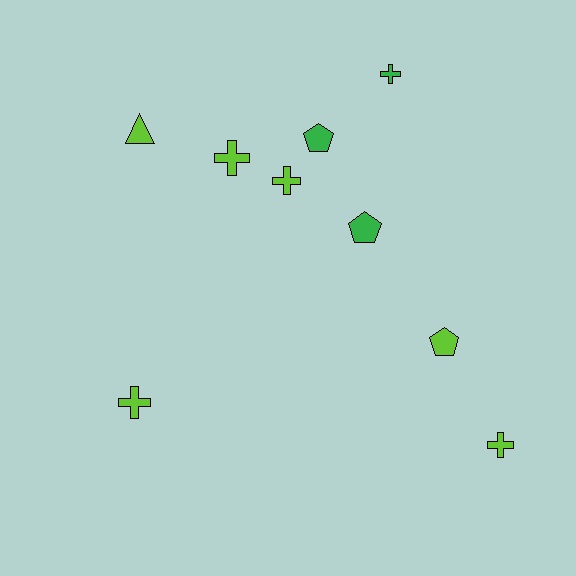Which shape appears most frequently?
Cross, with 5 objects.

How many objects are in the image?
There are 9 objects.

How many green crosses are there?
There is 1 green cross.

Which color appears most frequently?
Lime, with 6 objects.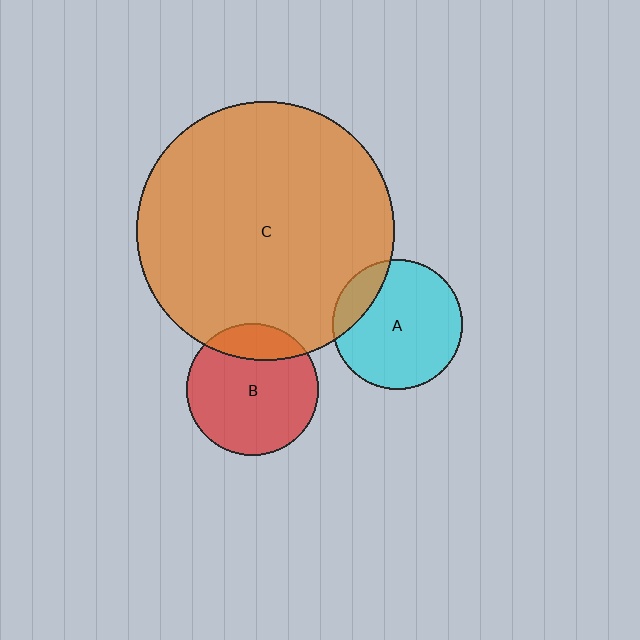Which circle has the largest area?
Circle C (orange).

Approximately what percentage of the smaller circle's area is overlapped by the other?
Approximately 15%.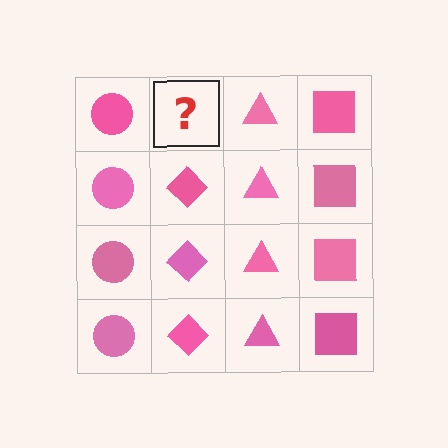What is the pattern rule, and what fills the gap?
The rule is that each column has a consistent shape. The gap should be filled with a pink diamond.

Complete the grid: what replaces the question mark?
The question mark should be replaced with a pink diamond.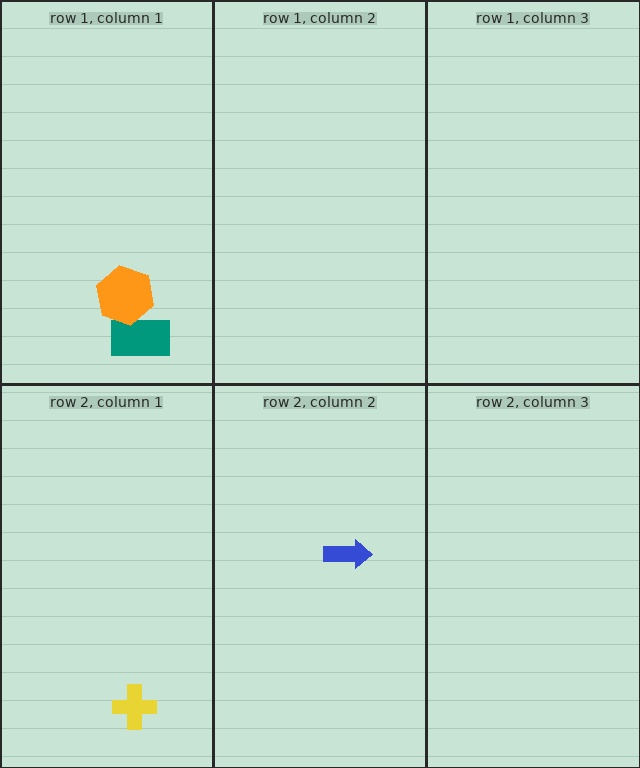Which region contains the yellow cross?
The row 2, column 1 region.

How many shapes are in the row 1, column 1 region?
2.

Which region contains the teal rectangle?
The row 1, column 1 region.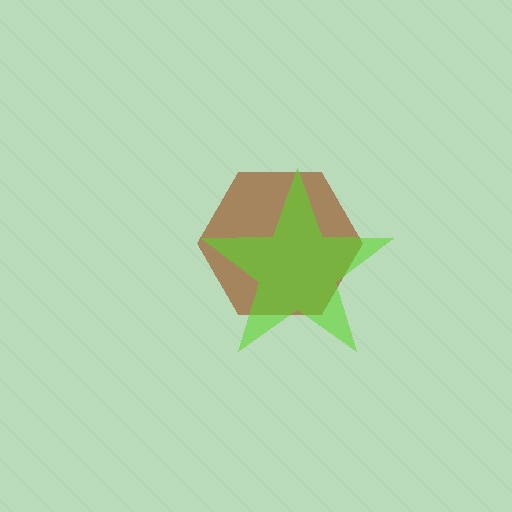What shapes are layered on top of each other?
The layered shapes are: a brown hexagon, a lime star.